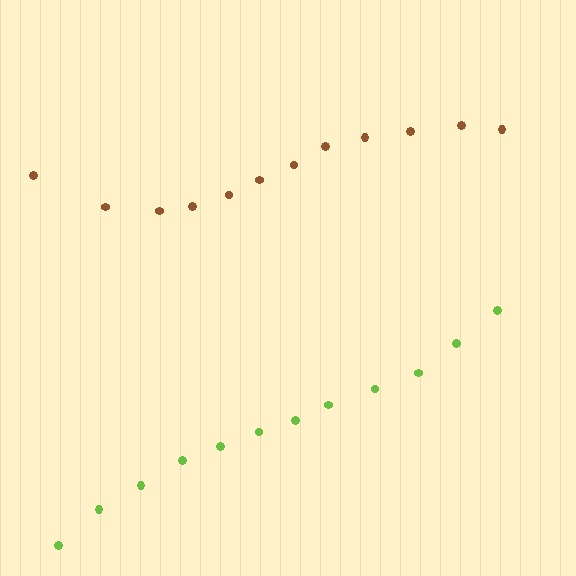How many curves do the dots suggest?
There are 2 distinct paths.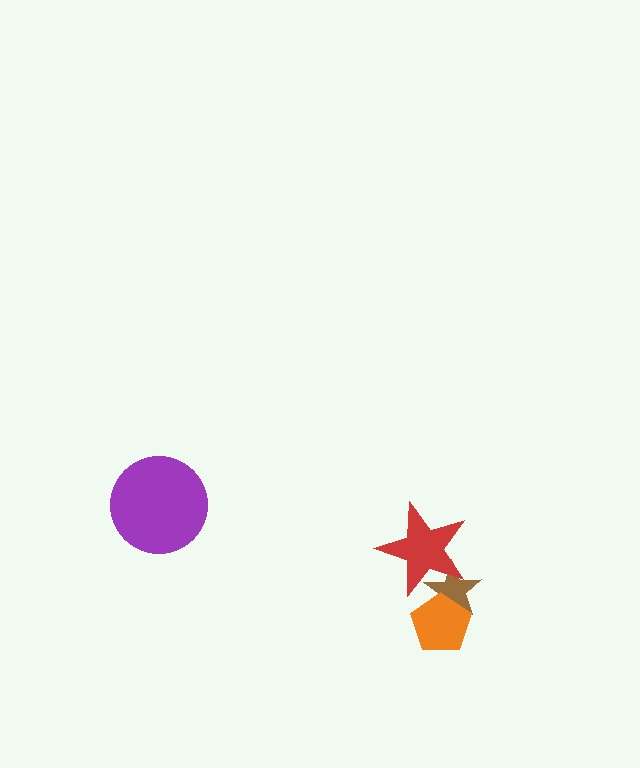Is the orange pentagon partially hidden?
No, no other shape covers it.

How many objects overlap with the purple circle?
0 objects overlap with the purple circle.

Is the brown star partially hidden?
Yes, it is partially covered by another shape.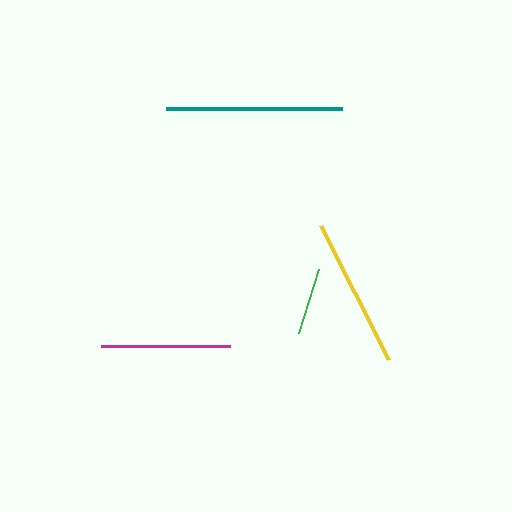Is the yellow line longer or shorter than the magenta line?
The yellow line is longer than the magenta line.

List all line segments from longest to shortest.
From longest to shortest: teal, yellow, magenta, green.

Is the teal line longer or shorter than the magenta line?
The teal line is longer than the magenta line.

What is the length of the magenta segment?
The magenta segment is approximately 129 pixels long.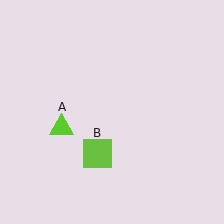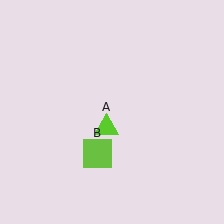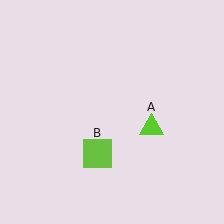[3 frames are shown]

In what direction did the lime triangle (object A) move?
The lime triangle (object A) moved right.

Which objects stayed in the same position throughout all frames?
Lime square (object B) remained stationary.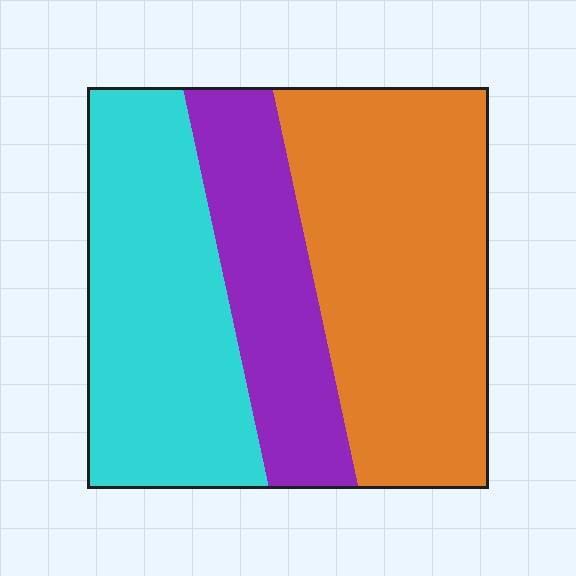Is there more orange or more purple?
Orange.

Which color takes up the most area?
Orange, at roughly 45%.